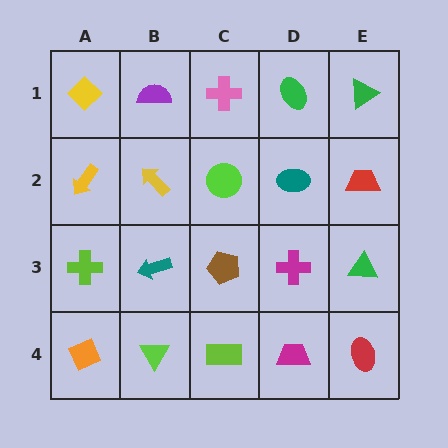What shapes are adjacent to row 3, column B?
A yellow arrow (row 2, column B), a lime triangle (row 4, column B), a lime cross (row 3, column A), a brown pentagon (row 3, column C).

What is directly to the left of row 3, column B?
A lime cross.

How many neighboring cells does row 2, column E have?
3.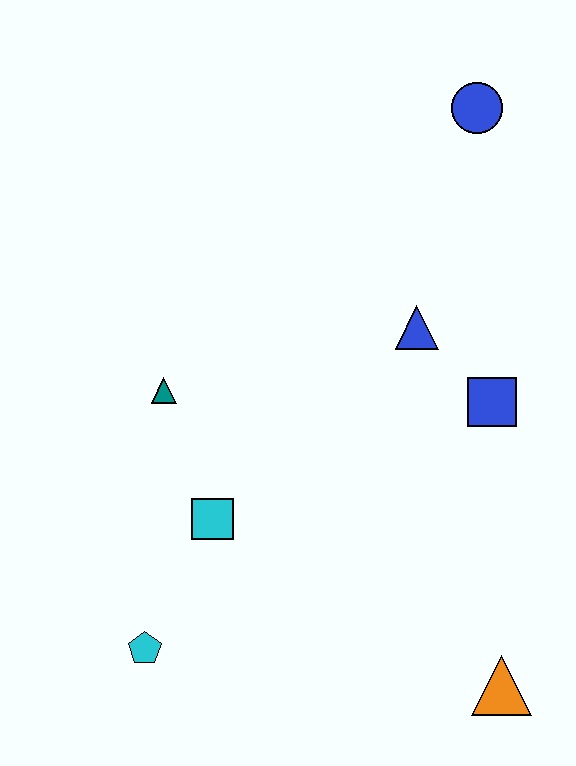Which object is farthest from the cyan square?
The blue circle is farthest from the cyan square.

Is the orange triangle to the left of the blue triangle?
No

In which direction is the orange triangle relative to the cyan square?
The orange triangle is to the right of the cyan square.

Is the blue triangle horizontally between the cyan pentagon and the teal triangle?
No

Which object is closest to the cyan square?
The teal triangle is closest to the cyan square.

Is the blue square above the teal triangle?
No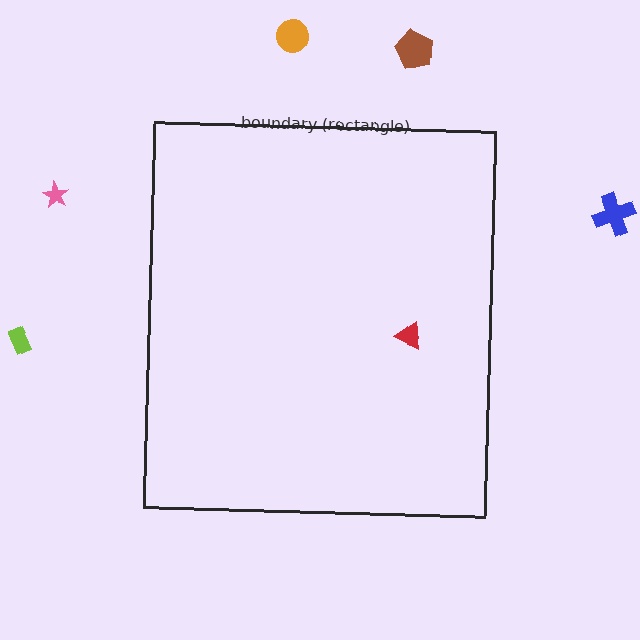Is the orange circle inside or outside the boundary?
Outside.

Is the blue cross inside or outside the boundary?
Outside.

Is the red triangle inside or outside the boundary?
Inside.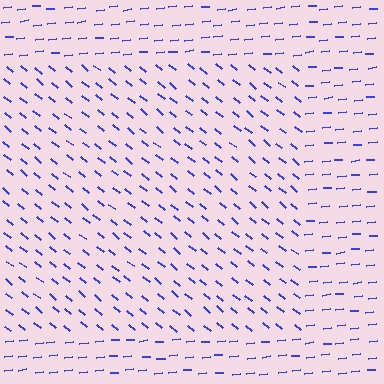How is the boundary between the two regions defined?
The boundary is defined purely by a change in line orientation (approximately 45 degrees difference). All lines are the same color and thickness.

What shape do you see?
I see a rectangle.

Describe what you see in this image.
The image is filled with small blue line segments. A rectangle region in the image has lines oriented differently from the surrounding lines, creating a visible texture boundary.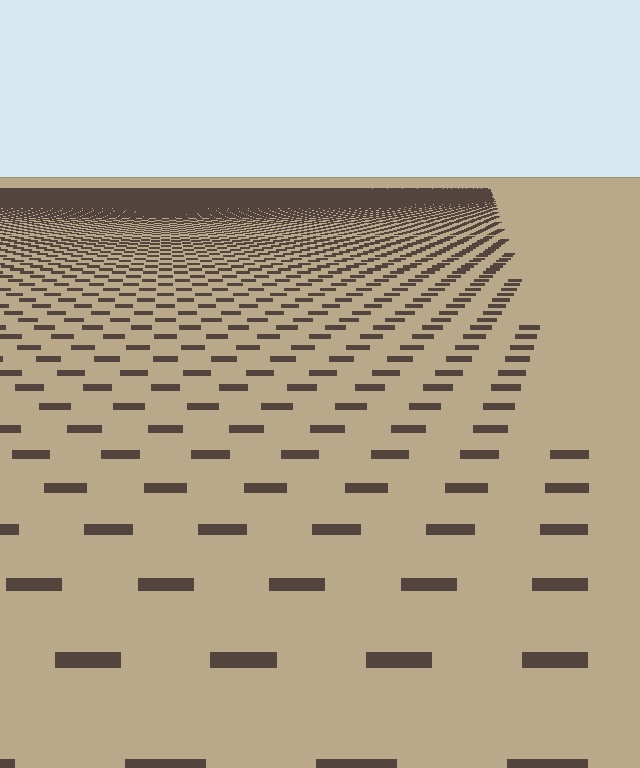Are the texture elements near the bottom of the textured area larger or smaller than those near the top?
Larger. Near the bottom, elements are closer to the viewer and appear at a bigger on-screen size.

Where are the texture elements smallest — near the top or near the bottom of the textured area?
Near the top.